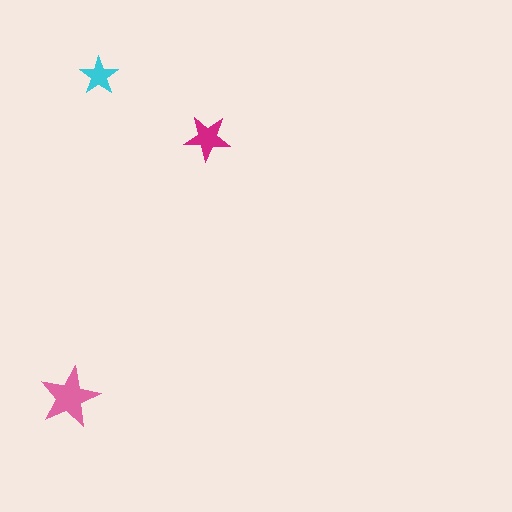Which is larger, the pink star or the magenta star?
The pink one.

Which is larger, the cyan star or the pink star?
The pink one.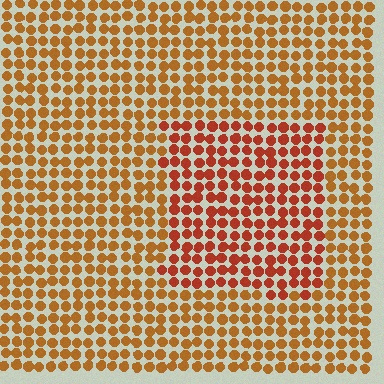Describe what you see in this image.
The image is filled with small brown elements in a uniform arrangement. A rectangle-shaped region is visible where the elements are tinted to a slightly different hue, forming a subtle color boundary.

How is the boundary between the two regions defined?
The boundary is defined purely by a slight shift in hue (about 24 degrees). Spacing, size, and orientation are identical on both sides.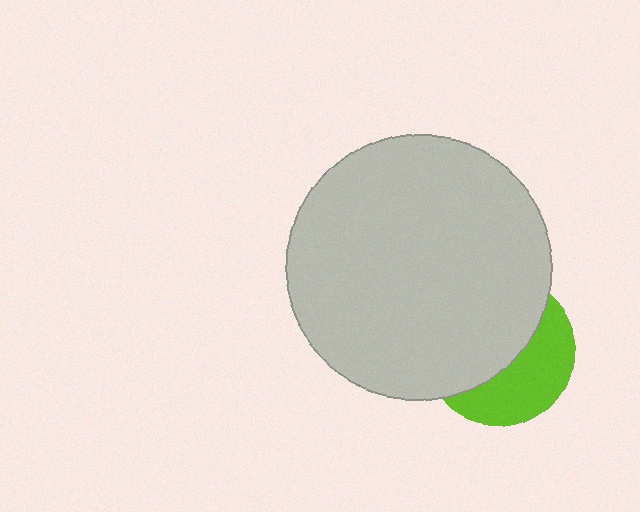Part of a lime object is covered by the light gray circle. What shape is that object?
It is a circle.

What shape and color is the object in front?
The object in front is a light gray circle.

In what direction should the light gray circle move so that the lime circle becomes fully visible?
The light gray circle should move toward the upper-left. That is the shortest direction to clear the overlap and leave the lime circle fully visible.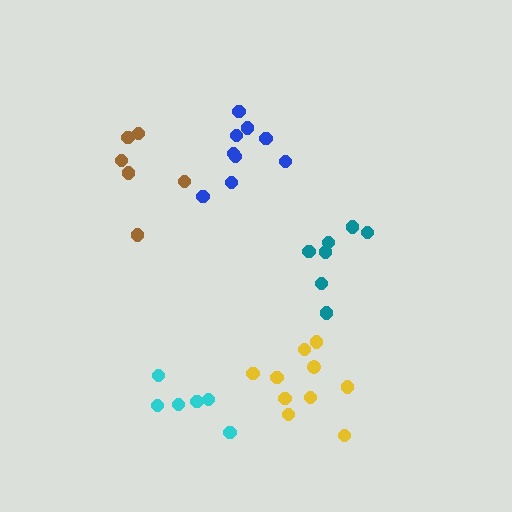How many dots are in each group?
Group 1: 7 dots, Group 2: 10 dots, Group 3: 6 dots, Group 4: 6 dots, Group 5: 9 dots (38 total).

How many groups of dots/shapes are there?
There are 5 groups.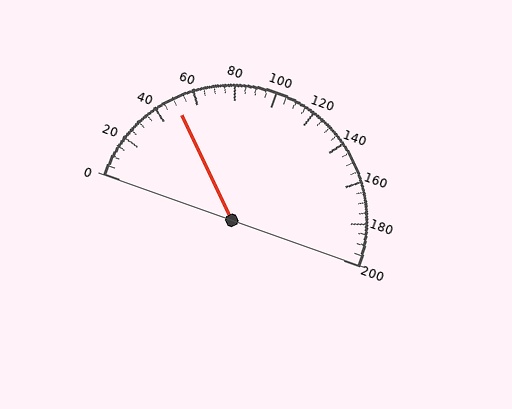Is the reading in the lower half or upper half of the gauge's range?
The reading is in the lower half of the range (0 to 200).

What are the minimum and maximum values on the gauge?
The gauge ranges from 0 to 200.